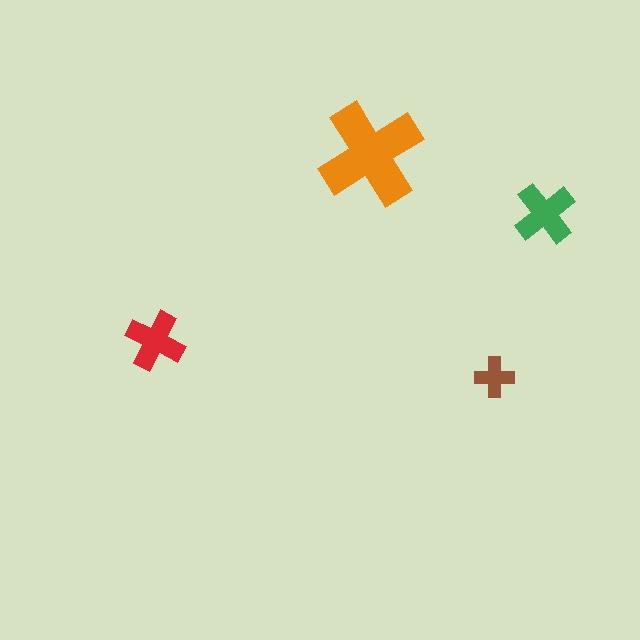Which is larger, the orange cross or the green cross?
The orange one.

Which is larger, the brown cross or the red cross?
The red one.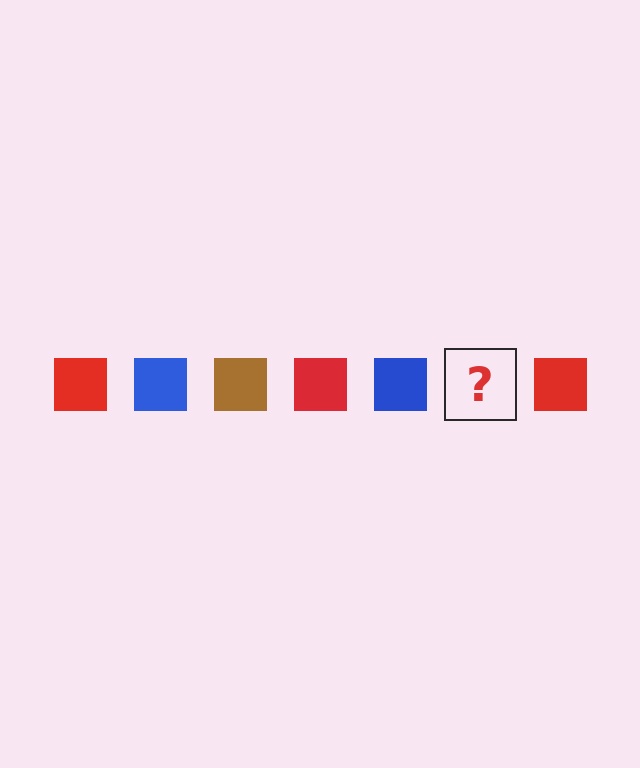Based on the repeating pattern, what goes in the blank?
The blank should be a brown square.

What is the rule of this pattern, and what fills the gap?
The rule is that the pattern cycles through red, blue, brown squares. The gap should be filled with a brown square.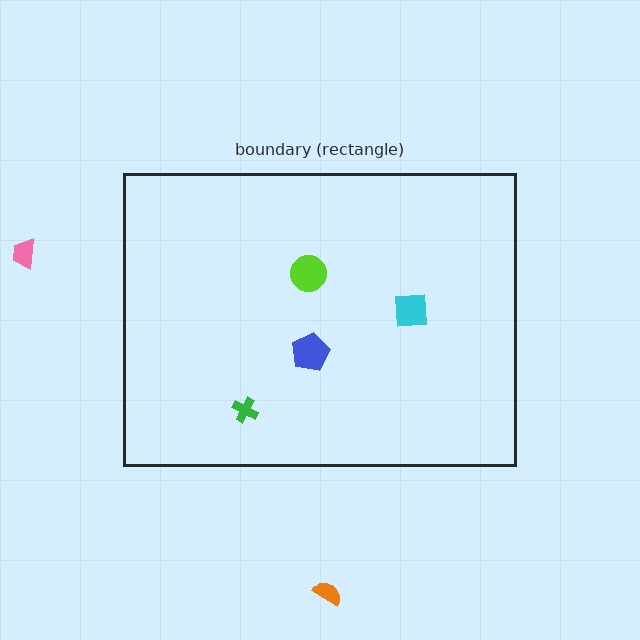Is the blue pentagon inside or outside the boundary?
Inside.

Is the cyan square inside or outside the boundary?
Inside.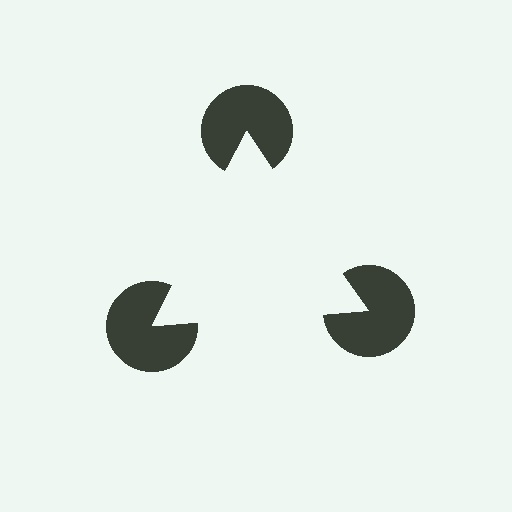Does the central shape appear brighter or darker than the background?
It typically appears slightly brighter than the background, even though no actual brightness change is drawn.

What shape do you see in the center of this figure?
An illusory triangle — its edges are inferred from the aligned wedge cuts in the pac-man discs, not physically drawn.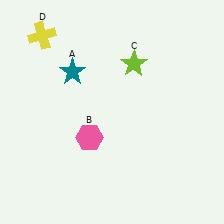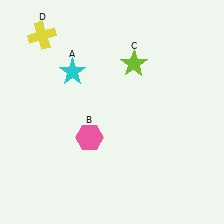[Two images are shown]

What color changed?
The star (A) changed from teal in Image 1 to cyan in Image 2.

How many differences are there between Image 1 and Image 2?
There is 1 difference between the two images.